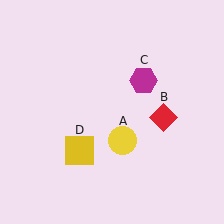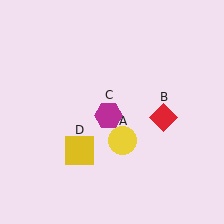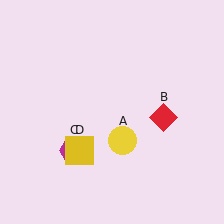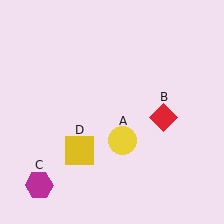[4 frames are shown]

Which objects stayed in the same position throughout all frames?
Yellow circle (object A) and red diamond (object B) and yellow square (object D) remained stationary.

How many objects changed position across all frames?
1 object changed position: magenta hexagon (object C).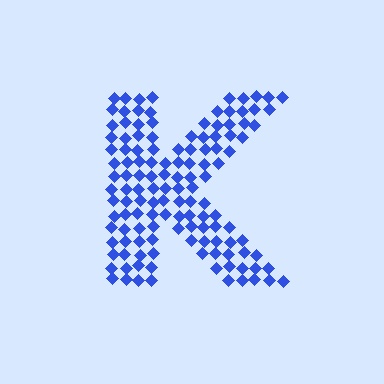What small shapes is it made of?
It is made of small diamonds.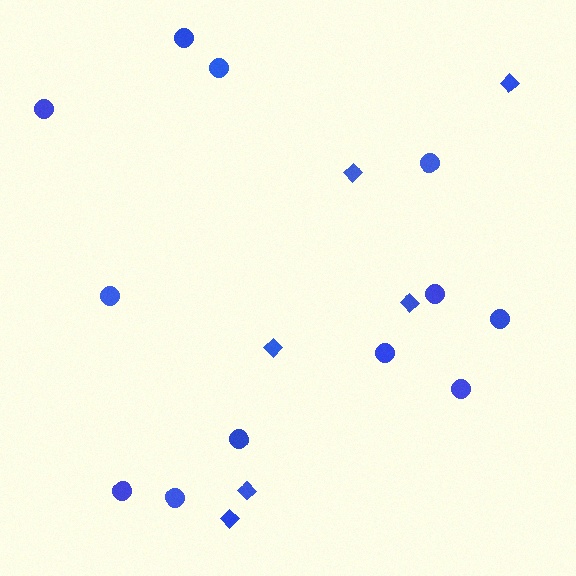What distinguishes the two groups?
There are 2 groups: one group of circles (12) and one group of diamonds (6).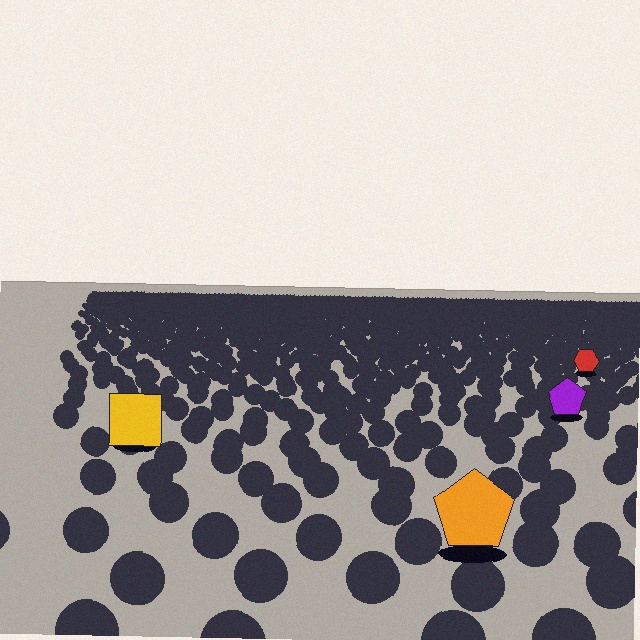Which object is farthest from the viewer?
The red hexagon is farthest from the viewer. It appears smaller and the ground texture around it is denser.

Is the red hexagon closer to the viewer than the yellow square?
No. The yellow square is closer — you can tell from the texture gradient: the ground texture is coarser near it.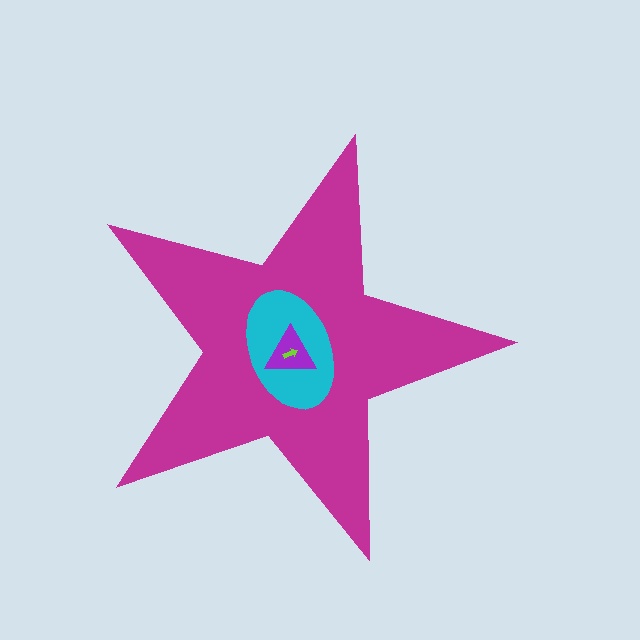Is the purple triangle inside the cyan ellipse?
Yes.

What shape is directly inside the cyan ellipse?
The purple triangle.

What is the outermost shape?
The magenta star.